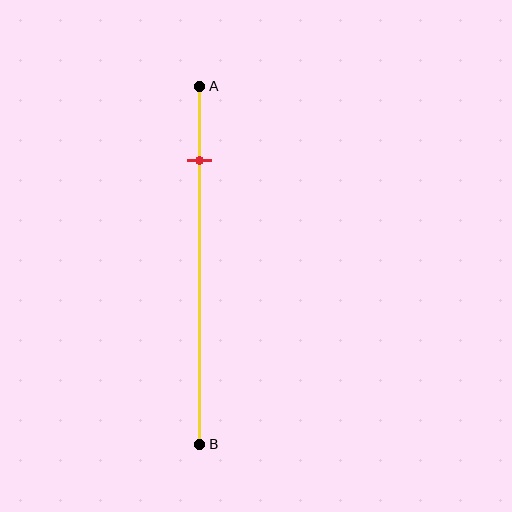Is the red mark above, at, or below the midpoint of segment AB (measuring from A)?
The red mark is above the midpoint of segment AB.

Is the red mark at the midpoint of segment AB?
No, the mark is at about 20% from A, not at the 50% midpoint.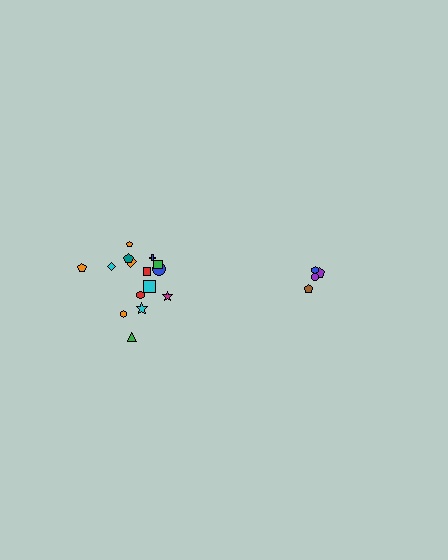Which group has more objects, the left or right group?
The left group.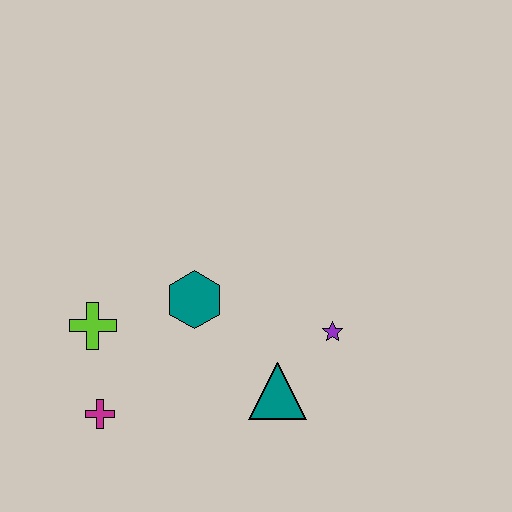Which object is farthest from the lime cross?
The purple star is farthest from the lime cross.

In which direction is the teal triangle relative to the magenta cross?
The teal triangle is to the right of the magenta cross.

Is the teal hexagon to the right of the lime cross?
Yes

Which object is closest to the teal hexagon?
The lime cross is closest to the teal hexagon.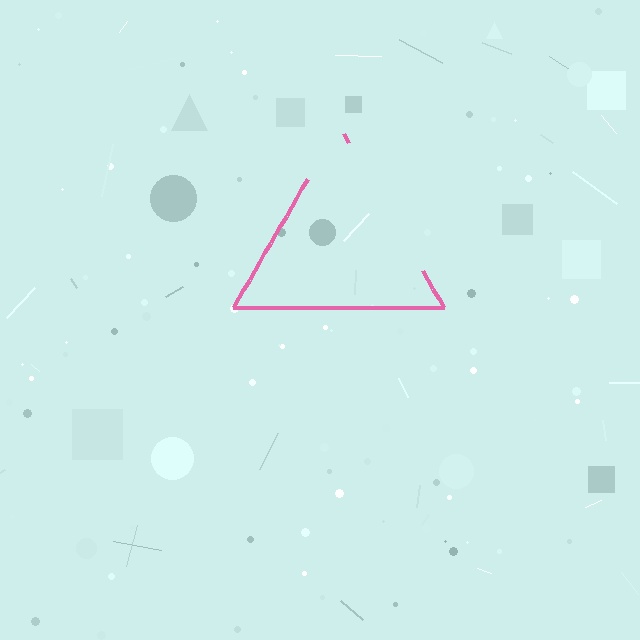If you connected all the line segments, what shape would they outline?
They would outline a triangle.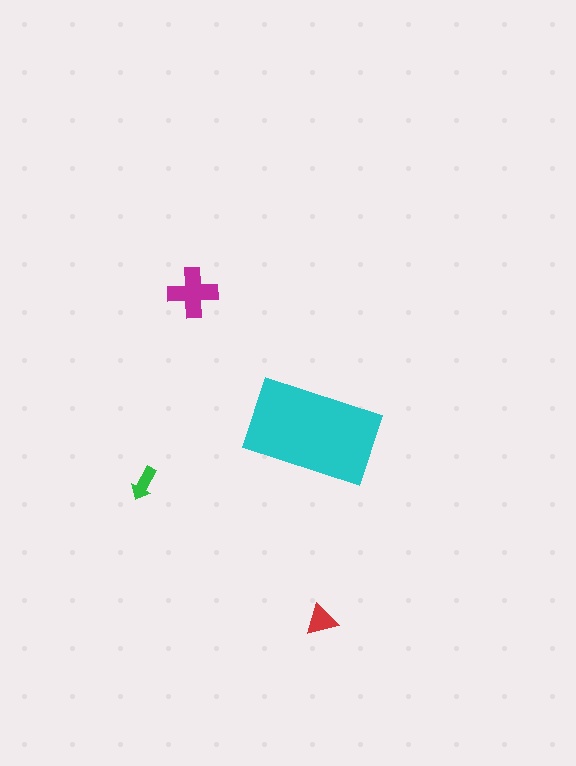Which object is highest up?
The magenta cross is topmost.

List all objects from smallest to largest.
The green arrow, the red triangle, the magenta cross, the cyan rectangle.